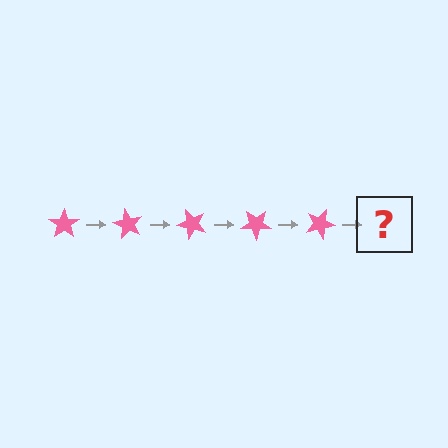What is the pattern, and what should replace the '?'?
The pattern is that the star rotates 60 degrees each step. The '?' should be a pink star rotated 300 degrees.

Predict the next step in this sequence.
The next step is a pink star rotated 300 degrees.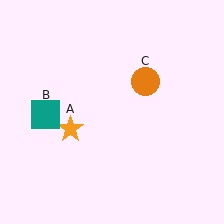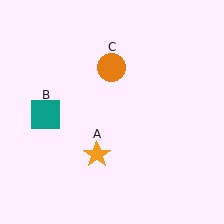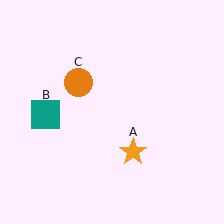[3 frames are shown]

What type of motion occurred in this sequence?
The orange star (object A), orange circle (object C) rotated counterclockwise around the center of the scene.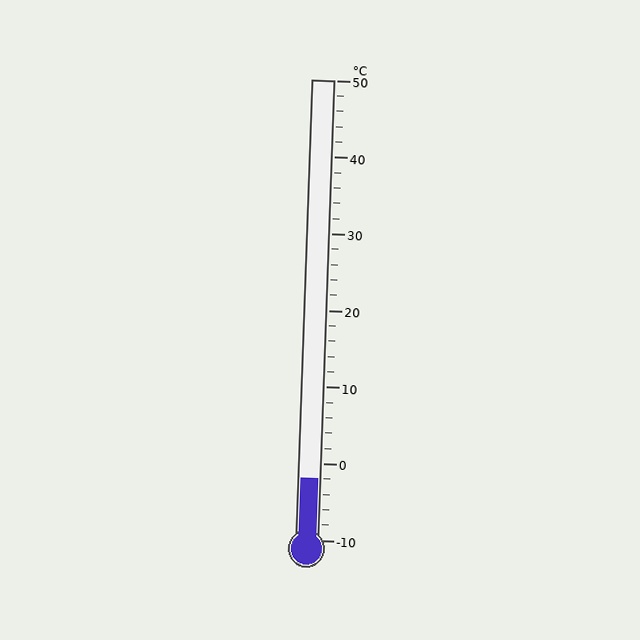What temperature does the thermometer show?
The thermometer shows approximately -2°C.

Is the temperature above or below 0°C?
The temperature is below 0°C.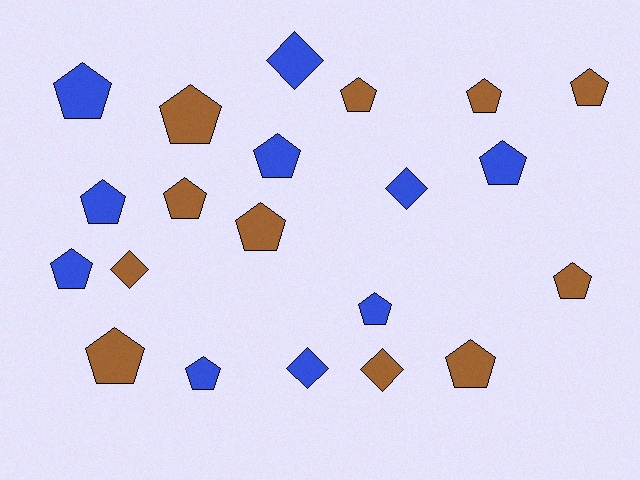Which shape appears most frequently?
Pentagon, with 16 objects.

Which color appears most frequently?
Brown, with 11 objects.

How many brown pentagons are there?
There are 9 brown pentagons.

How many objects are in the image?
There are 21 objects.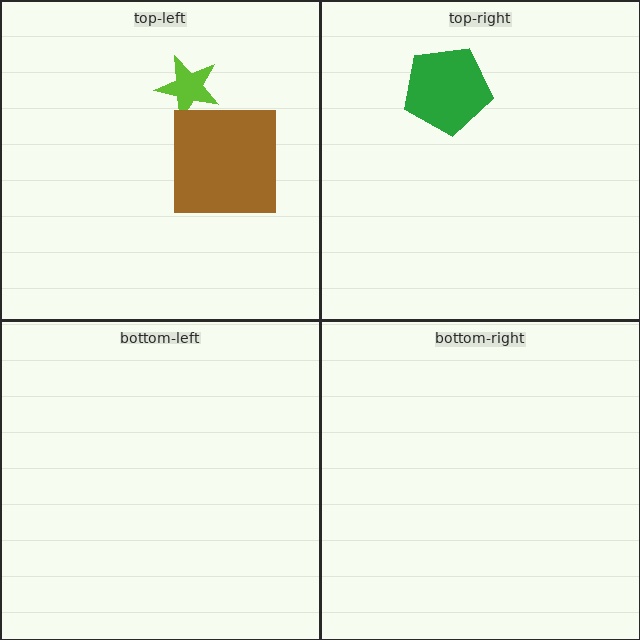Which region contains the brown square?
The top-left region.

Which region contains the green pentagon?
The top-right region.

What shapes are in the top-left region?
The lime star, the brown square.